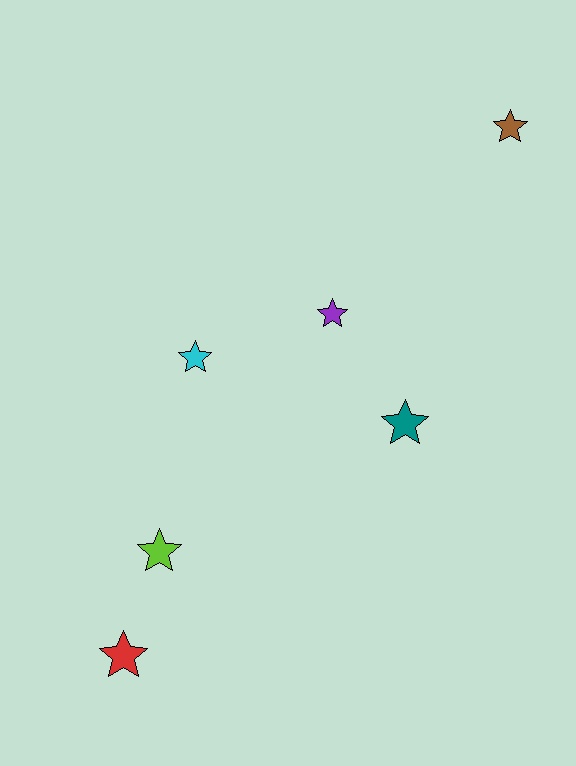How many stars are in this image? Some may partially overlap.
There are 6 stars.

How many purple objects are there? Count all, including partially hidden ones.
There is 1 purple object.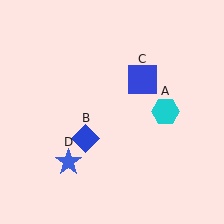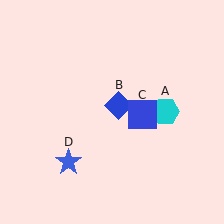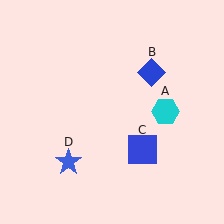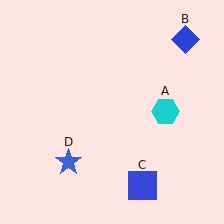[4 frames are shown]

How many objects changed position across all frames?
2 objects changed position: blue diamond (object B), blue square (object C).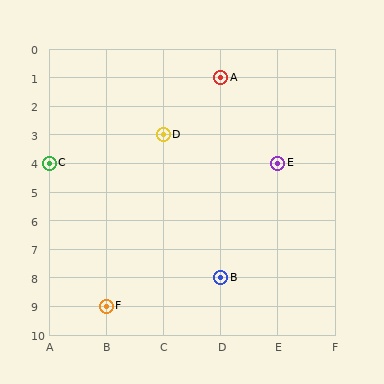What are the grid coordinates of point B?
Point B is at grid coordinates (D, 8).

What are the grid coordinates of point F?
Point F is at grid coordinates (B, 9).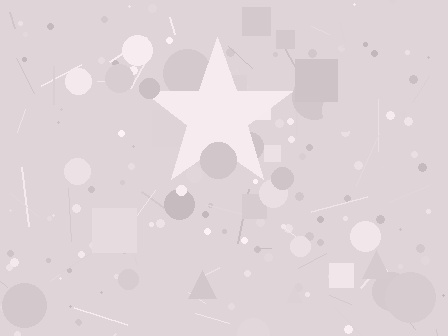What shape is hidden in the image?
A star is hidden in the image.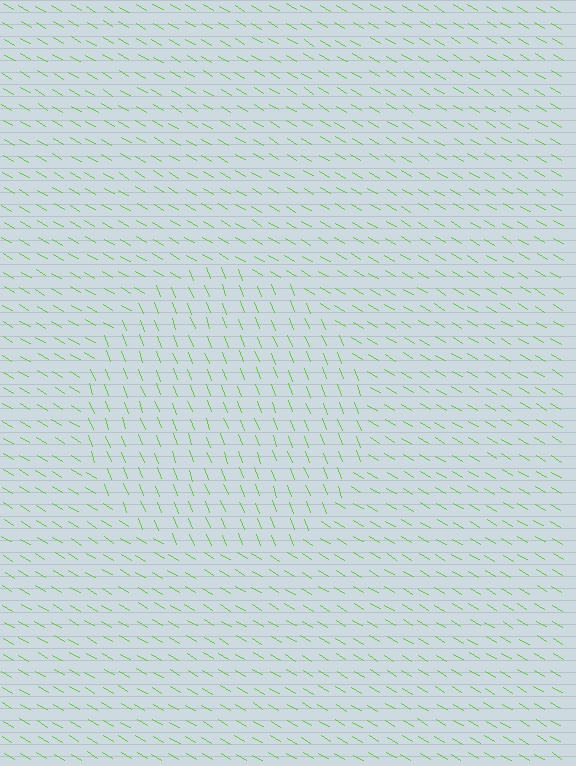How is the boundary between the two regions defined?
The boundary is defined purely by a change in line orientation (approximately 38 degrees difference). All lines are the same color and thickness.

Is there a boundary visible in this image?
Yes, there is a texture boundary formed by a change in line orientation.